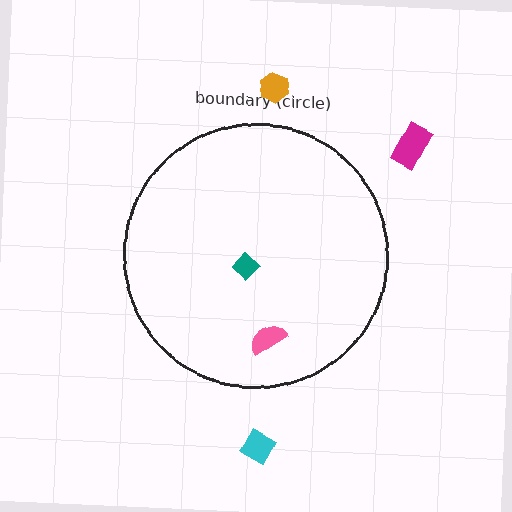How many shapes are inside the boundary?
2 inside, 3 outside.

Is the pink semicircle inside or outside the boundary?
Inside.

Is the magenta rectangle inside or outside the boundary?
Outside.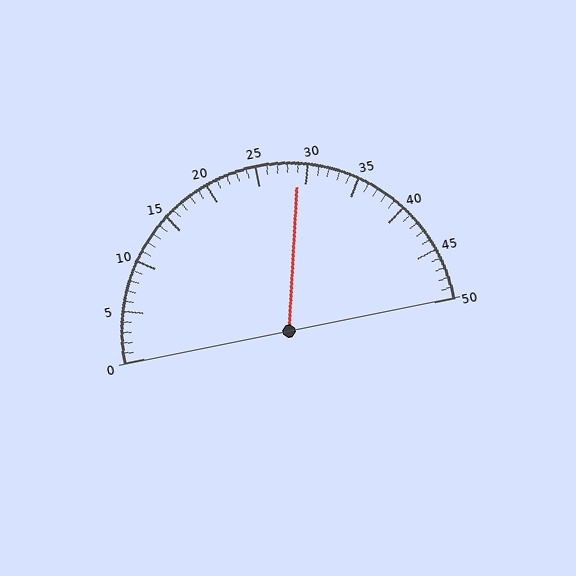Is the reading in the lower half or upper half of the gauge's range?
The reading is in the upper half of the range (0 to 50).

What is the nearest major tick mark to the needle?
The nearest major tick mark is 30.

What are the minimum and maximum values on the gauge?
The gauge ranges from 0 to 50.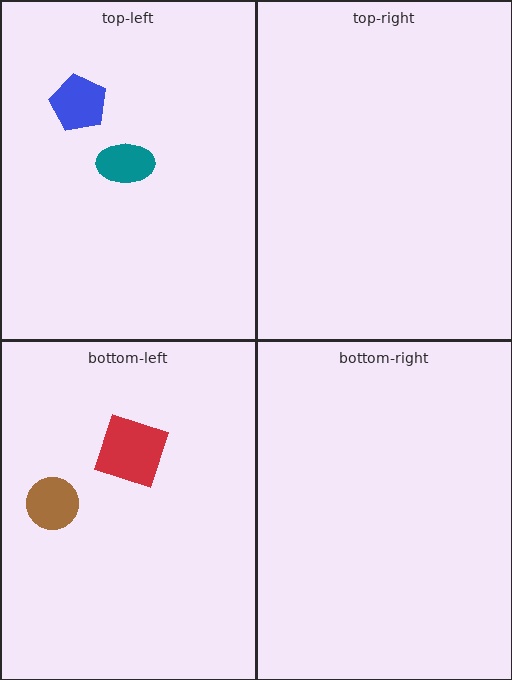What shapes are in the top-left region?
The teal ellipse, the blue pentagon.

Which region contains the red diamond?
The bottom-left region.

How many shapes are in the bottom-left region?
2.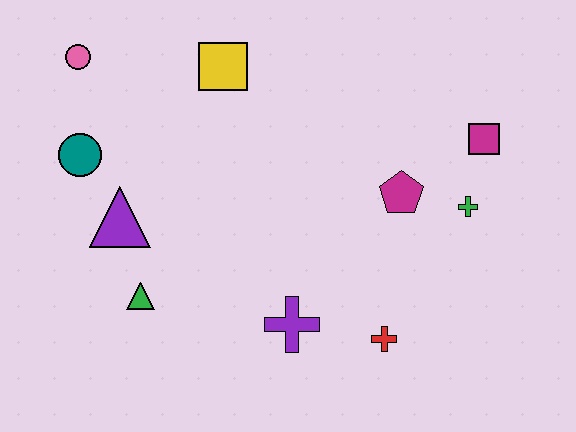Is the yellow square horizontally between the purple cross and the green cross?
No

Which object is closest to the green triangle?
The purple triangle is closest to the green triangle.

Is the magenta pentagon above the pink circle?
No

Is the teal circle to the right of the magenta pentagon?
No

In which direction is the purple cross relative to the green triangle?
The purple cross is to the right of the green triangle.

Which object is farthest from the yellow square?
The red cross is farthest from the yellow square.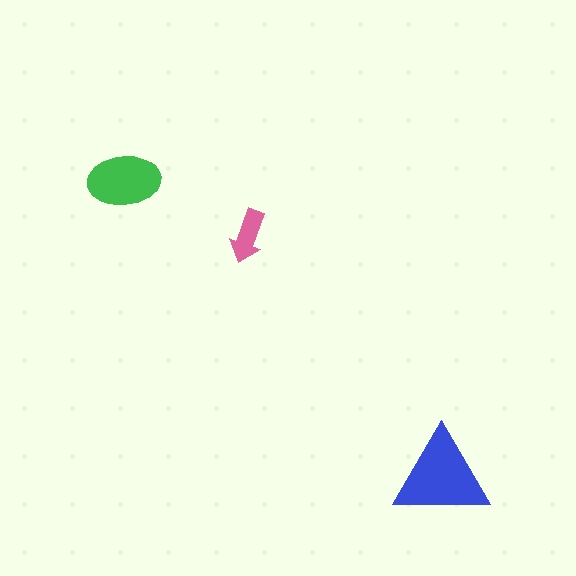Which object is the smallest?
The pink arrow.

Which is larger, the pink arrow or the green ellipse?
The green ellipse.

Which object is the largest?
The blue triangle.